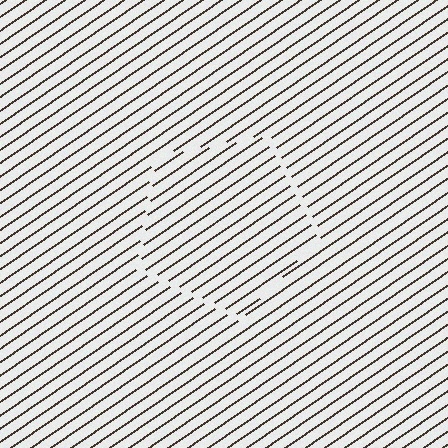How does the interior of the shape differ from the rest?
The interior of the shape contains the same grating, shifted by half a period — the contour is defined by the phase discontinuity where line-ends from the inner and outer gratings abut.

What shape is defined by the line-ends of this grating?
An illusory pentagon. The interior of the shape contains the same grating, shifted by half a period — the contour is defined by the phase discontinuity where line-ends from the inner and outer gratings abut.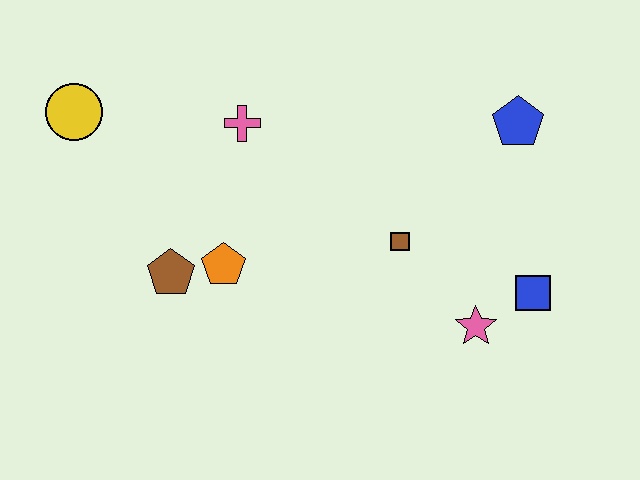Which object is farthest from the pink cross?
The blue square is farthest from the pink cross.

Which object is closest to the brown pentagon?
The orange pentagon is closest to the brown pentagon.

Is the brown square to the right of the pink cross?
Yes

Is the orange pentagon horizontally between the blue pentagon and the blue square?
No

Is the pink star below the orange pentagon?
Yes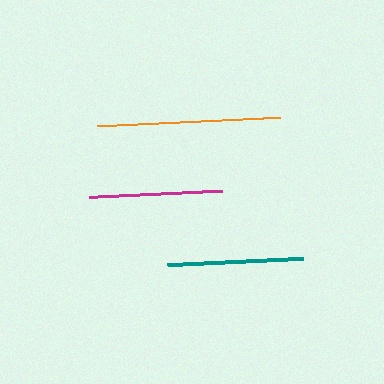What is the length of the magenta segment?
The magenta segment is approximately 133 pixels long.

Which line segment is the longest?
The orange line is the longest at approximately 183 pixels.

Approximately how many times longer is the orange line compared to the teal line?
The orange line is approximately 1.3 times the length of the teal line.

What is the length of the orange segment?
The orange segment is approximately 183 pixels long.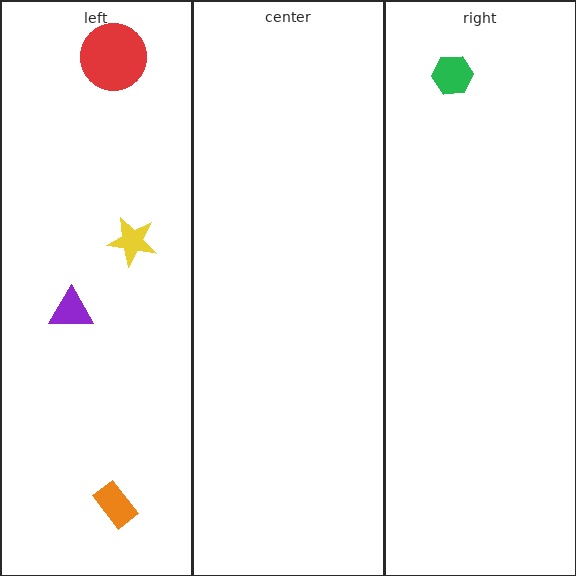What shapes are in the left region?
The yellow star, the purple triangle, the red circle, the orange rectangle.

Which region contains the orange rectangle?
The left region.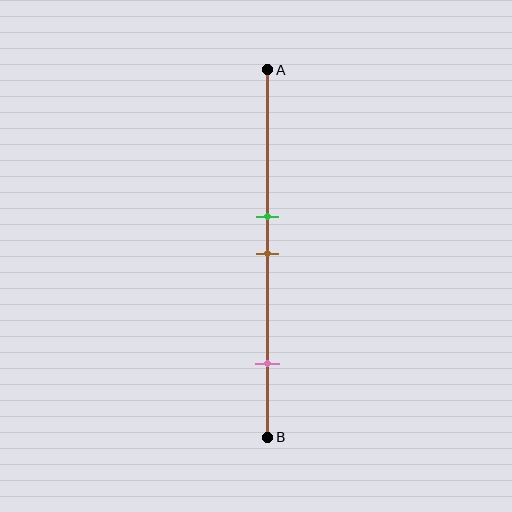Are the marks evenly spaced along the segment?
No, the marks are not evenly spaced.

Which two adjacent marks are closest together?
The green and brown marks are the closest adjacent pair.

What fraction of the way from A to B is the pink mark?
The pink mark is approximately 80% (0.8) of the way from A to B.